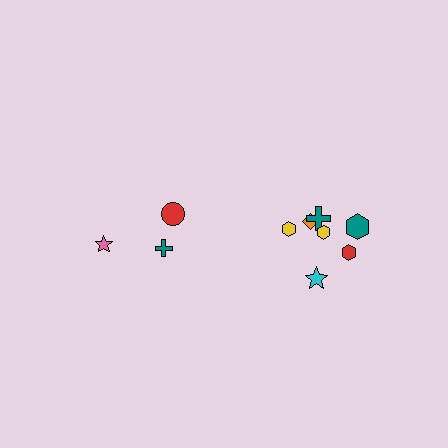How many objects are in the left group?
There are 3 objects.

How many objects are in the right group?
There are 7 objects.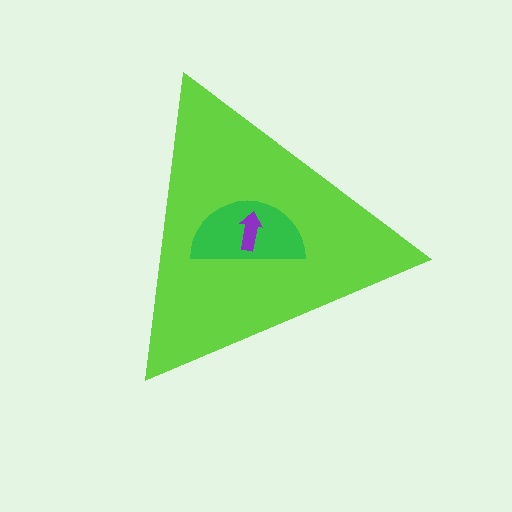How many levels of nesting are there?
3.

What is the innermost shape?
The purple arrow.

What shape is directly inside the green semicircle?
The purple arrow.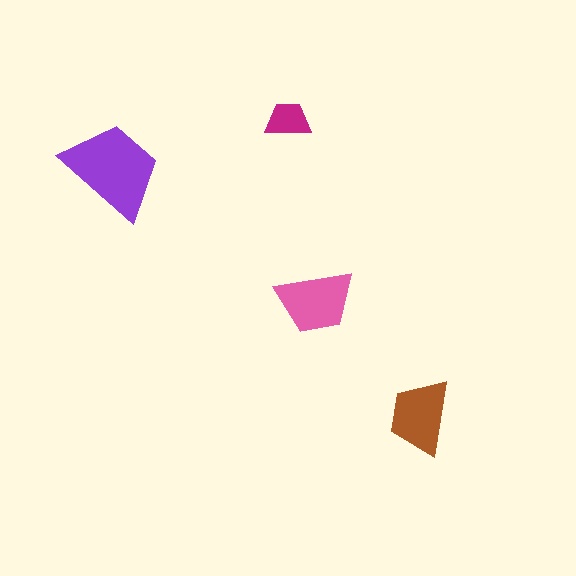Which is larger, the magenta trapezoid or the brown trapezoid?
The brown one.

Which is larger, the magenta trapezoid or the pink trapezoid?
The pink one.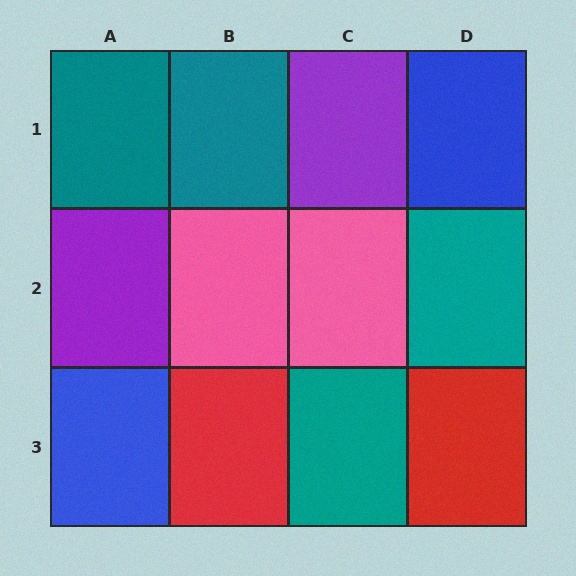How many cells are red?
2 cells are red.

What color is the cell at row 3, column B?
Red.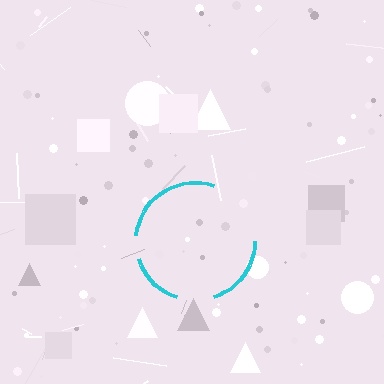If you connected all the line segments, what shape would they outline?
They would outline a circle.